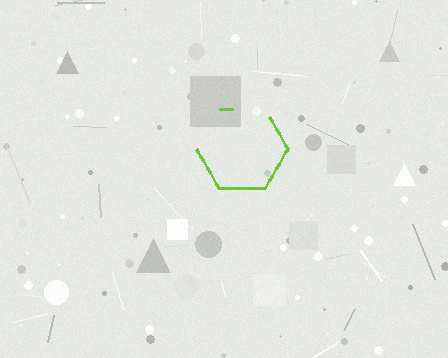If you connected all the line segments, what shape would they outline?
They would outline a hexagon.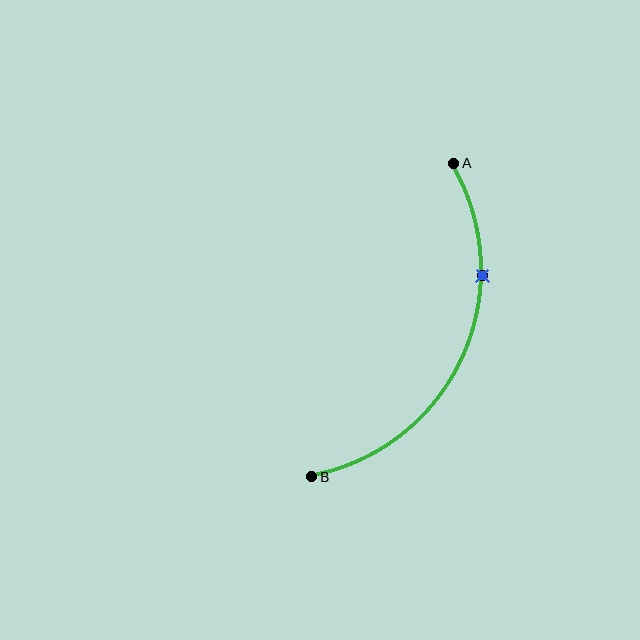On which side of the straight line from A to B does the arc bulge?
The arc bulges to the right of the straight line connecting A and B.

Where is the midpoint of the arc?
The arc midpoint is the point on the curve farthest from the straight line joining A and B. It sits to the right of that line.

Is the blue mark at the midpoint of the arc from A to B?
No. The blue mark lies on the arc but is closer to endpoint A. The arc midpoint would be at the point on the curve equidistant along the arc from both A and B.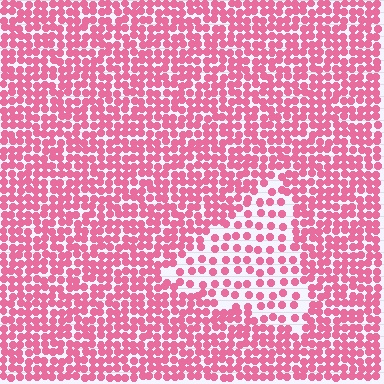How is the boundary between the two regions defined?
The boundary is defined by a change in element density (approximately 2.0x ratio). All elements are the same color, size, and shape.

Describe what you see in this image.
The image contains small pink elements arranged at two different densities. A triangle-shaped region is visible where the elements are less densely packed than the surrounding area.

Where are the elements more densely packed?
The elements are more densely packed outside the triangle boundary.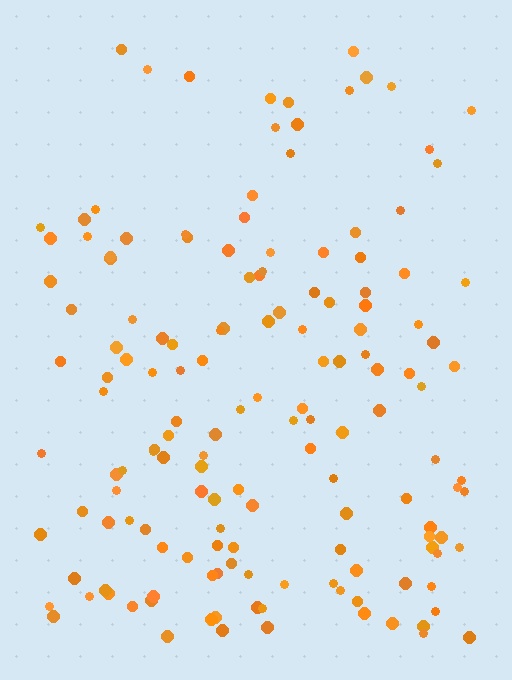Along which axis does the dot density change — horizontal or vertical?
Vertical.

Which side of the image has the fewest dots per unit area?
The top.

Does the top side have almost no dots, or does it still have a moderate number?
Still a moderate number, just noticeably fewer than the bottom.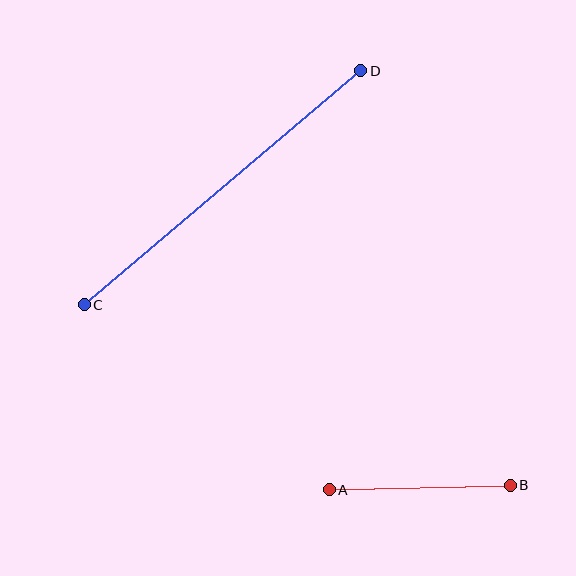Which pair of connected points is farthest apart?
Points C and D are farthest apart.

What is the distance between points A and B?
The distance is approximately 181 pixels.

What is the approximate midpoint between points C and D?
The midpoint is at approximately (223, 188) pixels.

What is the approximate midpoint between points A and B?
The midpoint is at approximately (420, 488) pixels.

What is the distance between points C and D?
The distance is approximately 362 pixels.